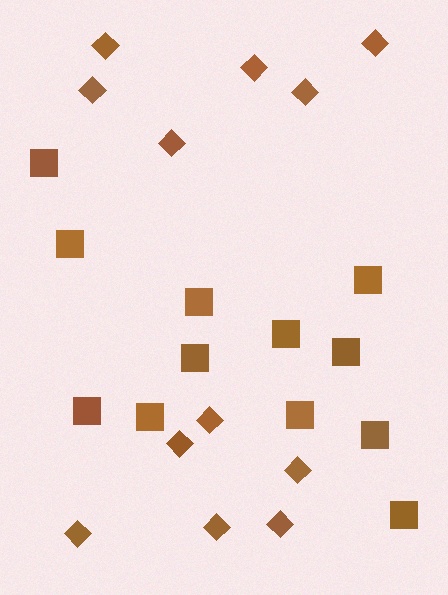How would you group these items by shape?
There are 2 groups: one group of diamonds (12) and one group of squares (12).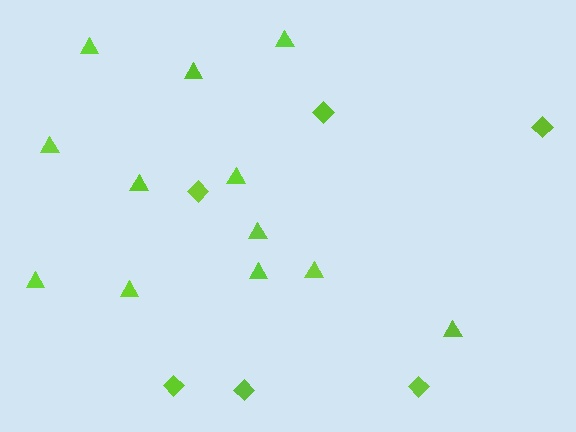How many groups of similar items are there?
There are 2 groups: one group of triangles (12) and one group of diamonds (6).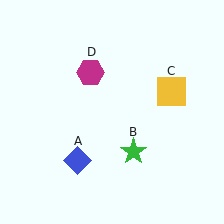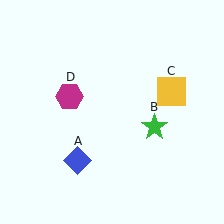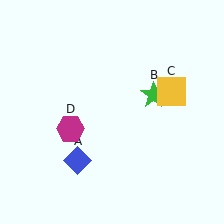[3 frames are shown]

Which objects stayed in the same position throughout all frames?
Blue diamond (object A) and yellow square (object C) remained stationary.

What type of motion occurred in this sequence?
The green star (object B), magenta hexagon (object D) rotated counterclockwise around the center of the scene.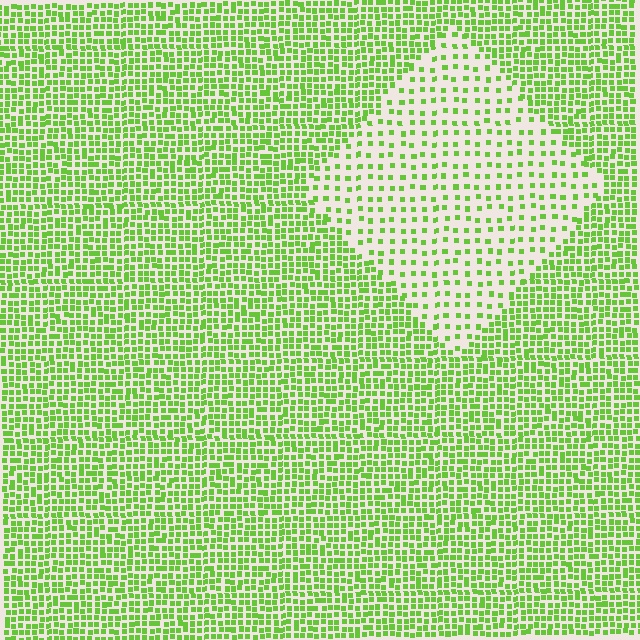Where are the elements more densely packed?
The elements are more densely packed outside the diamond boundary.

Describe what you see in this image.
The image contains small lime elements arranged at two different densities. A diamond-shaped region is visible where the elements are less densely packed than the surrounding area.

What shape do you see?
I see a diamond.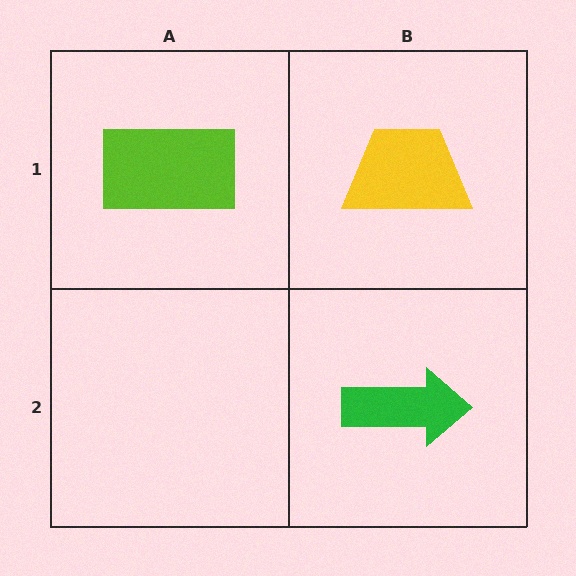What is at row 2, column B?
A green arrow.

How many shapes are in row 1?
2 shapes.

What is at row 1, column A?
A lime rectangle.